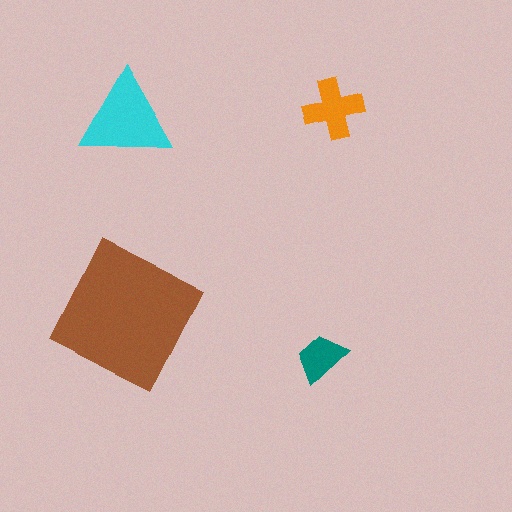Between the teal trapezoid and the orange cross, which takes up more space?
The orange cross.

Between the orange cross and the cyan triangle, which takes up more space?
The cyan triangle.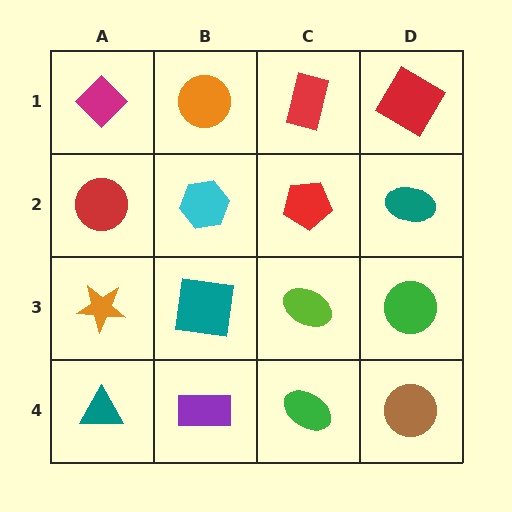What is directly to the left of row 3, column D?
A lime ellipse.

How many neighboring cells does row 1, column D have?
2.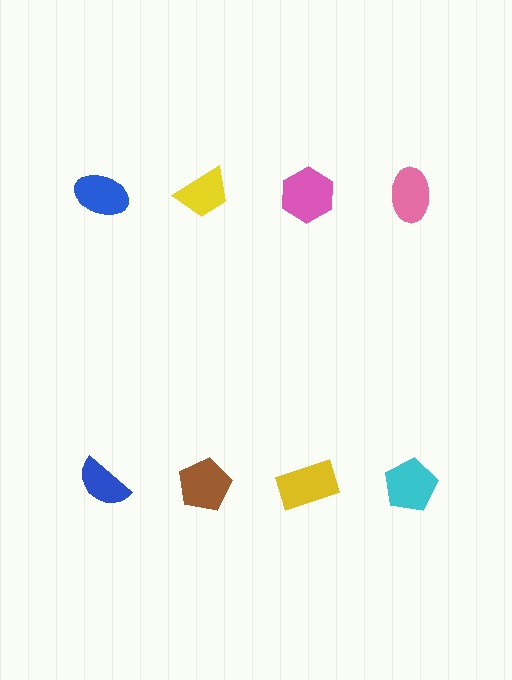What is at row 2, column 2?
A brown pentagon.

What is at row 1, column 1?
A blue ellipse.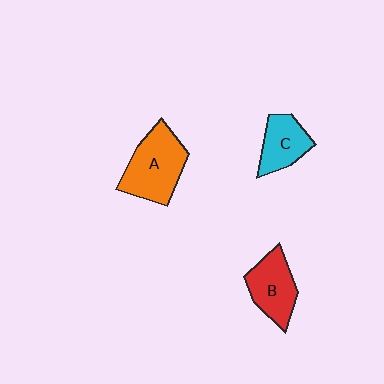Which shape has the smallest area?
Shape C (cyan).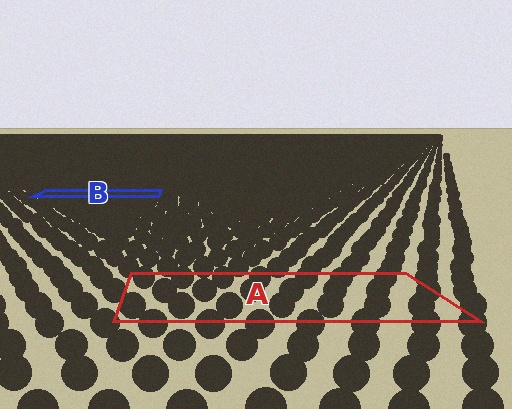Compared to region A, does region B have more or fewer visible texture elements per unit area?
Region B has more texture elements per unit area — they are packed more densely because it is farther away.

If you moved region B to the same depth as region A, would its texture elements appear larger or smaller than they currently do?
They would appear larger. At a closer depth, the same texture elements are projected at a bigger on-screen size.